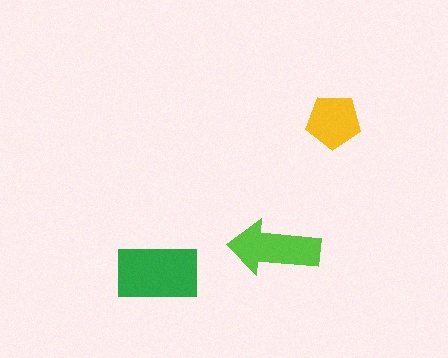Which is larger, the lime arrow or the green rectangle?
The green rectangle.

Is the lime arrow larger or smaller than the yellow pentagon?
Larger.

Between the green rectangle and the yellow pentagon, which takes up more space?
The green rectangle.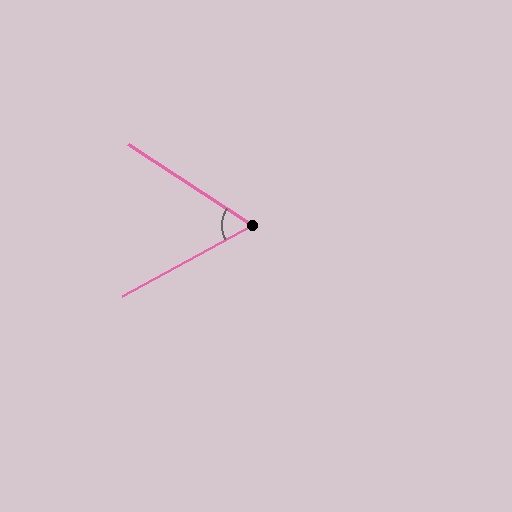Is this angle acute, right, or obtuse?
It is acute.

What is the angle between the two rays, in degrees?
Approximately 61 degrees.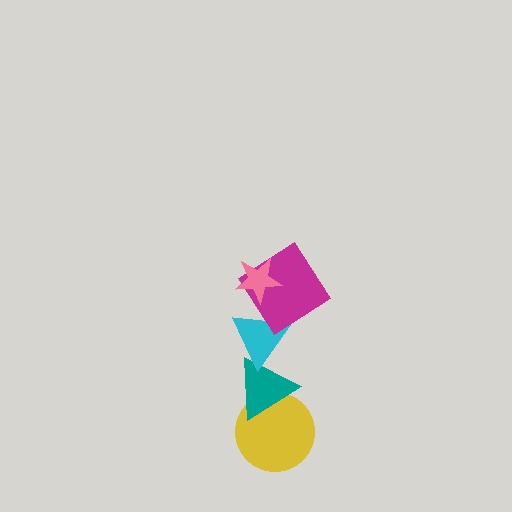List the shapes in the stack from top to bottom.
From top to bottom: the pink star, the magenta diamond, the cyan triangle, the teal triangle, the yellow circle.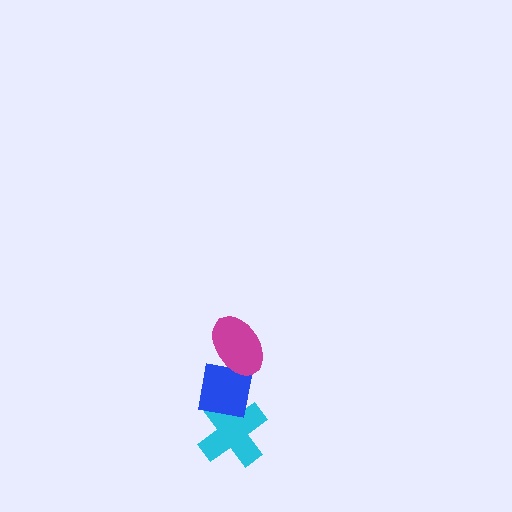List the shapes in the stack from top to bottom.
From top to bottom: the magenta ellipse, the blue square, the cyan cross.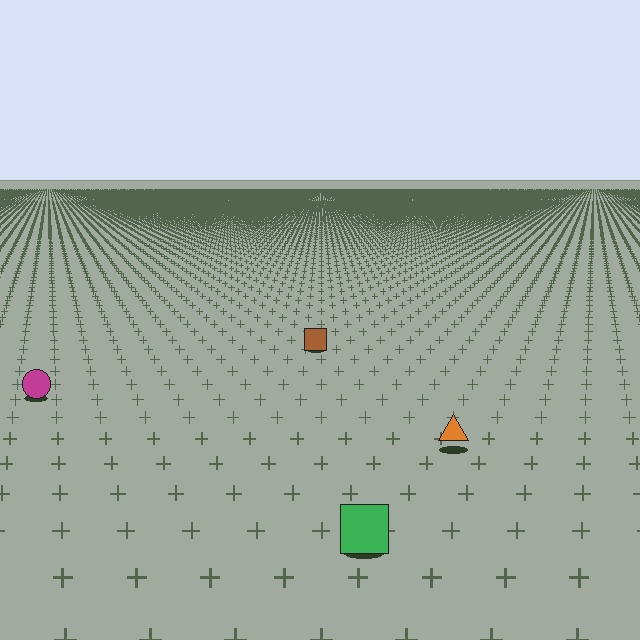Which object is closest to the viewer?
The green square is closest. The texture marks near it are larger and more spread out.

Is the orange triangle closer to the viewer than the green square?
No. The green square is closer — you can tell from the texture gradient: the ground texture is coarser near it.